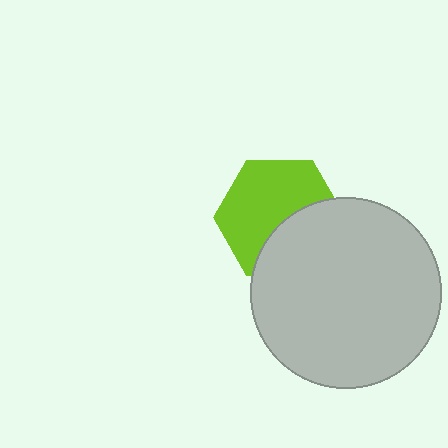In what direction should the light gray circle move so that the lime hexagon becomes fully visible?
The light gray circle should move down. That is the shortest direction to clear the overlap and leave the lime hexagon fully visible.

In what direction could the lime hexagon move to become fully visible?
The lime hexagon could move up. That would shift it out from behind the light gray circle entirely.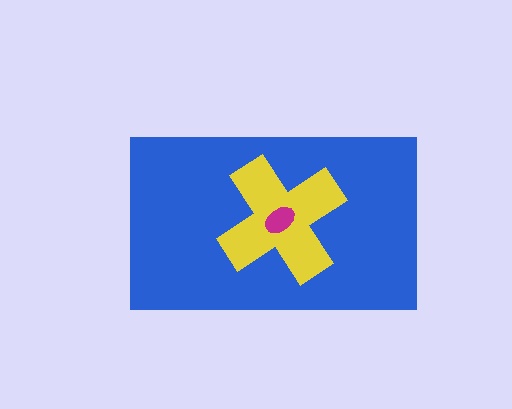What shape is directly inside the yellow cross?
The magenta ellipse.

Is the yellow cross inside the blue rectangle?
Yes.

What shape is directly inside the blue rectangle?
The yellow cross.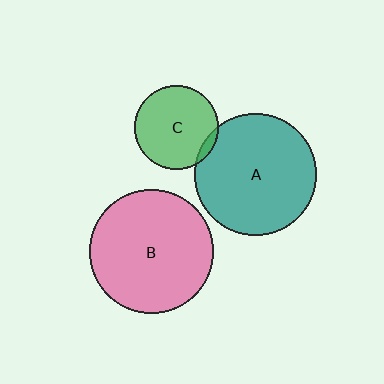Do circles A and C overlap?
Yes.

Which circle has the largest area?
Circle B (pink).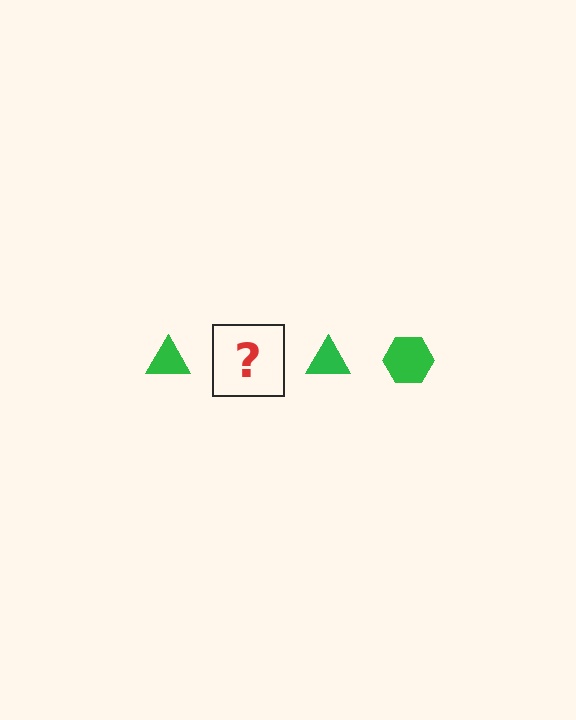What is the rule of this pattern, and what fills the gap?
The rule is that the pattern cycles through triangle, hexagon shapes in green. The gap should be filled with a green hexagon.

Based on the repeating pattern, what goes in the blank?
The blank should be a green hexagon.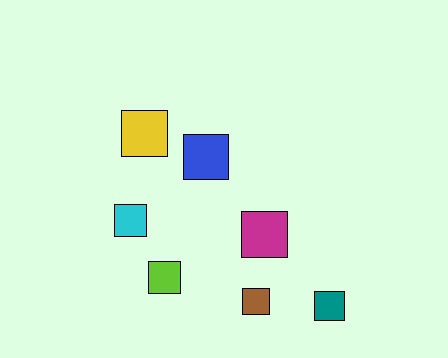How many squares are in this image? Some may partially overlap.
There are 7 squares.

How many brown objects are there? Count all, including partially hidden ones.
There is 1 brown object.